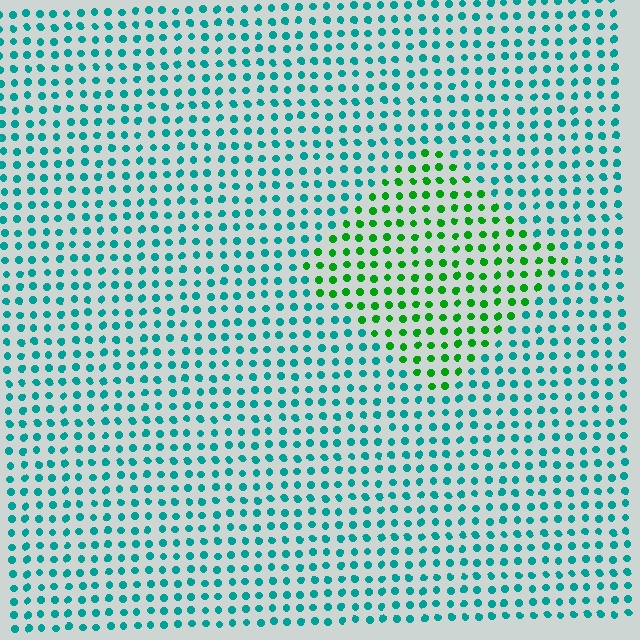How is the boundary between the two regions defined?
The boundary is defined purely by a slight shift in hue (about 51 degrees). Spacing, size, and orientation are identical on both sides.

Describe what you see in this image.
The image is filled with small teal elements in a uniform arrangement. A diamond-shaped region is visible where the elements are tinted to a slightly different hue, forming a subtle color boundary.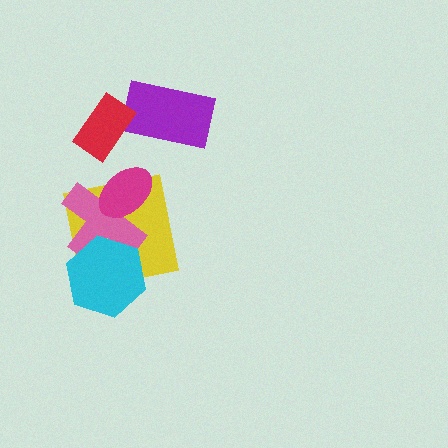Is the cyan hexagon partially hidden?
No, no other shape covers it.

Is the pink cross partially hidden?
Yes, it is partially covered by another shape.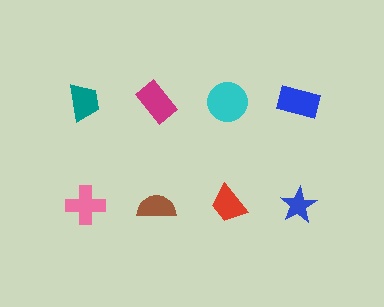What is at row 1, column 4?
A blue rectangle.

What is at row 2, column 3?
A red trapezoid.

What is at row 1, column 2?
A magenta rectangle.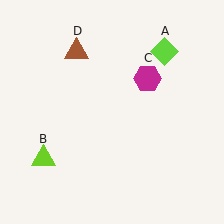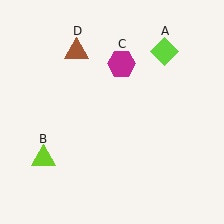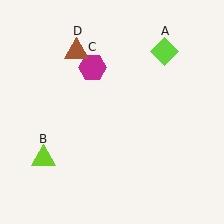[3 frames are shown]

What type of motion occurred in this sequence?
The magenta hexagon (object C) rotated counterclockwise around the center of the scene.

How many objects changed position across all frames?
1 object changed position: magenta hexagon (object C).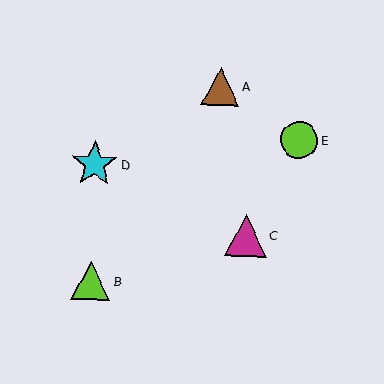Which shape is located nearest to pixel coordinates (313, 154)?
The lime circle (labeled E) at (299, 140) is nearest to that location.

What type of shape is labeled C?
Shape C is a magenta triangle.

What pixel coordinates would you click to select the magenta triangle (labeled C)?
Click at (246, 235) to select the magenta triangle C.